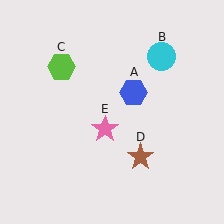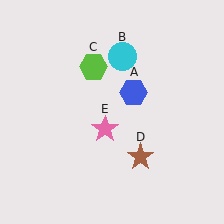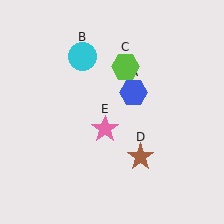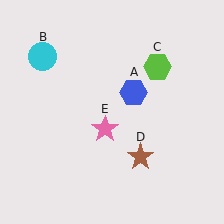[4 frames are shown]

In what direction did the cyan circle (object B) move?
The cyan circle (object B) moved left.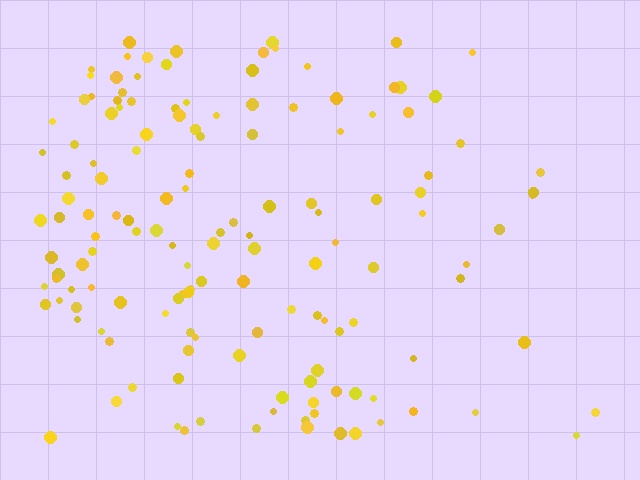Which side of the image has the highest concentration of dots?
The left.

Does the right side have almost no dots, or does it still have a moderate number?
Still a moderate number, just noticeably fewer than the left.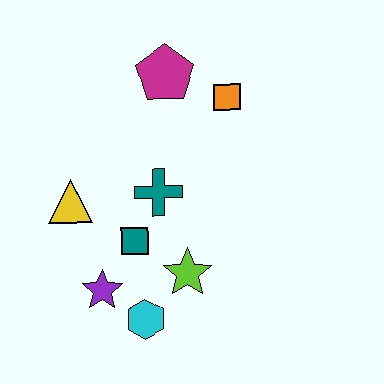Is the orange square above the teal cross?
Yes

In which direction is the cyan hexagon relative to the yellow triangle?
The cyan hexagon is below the yellow triangle.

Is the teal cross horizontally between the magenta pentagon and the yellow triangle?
Yes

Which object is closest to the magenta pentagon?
The orange square is closest to the magenta pentagon.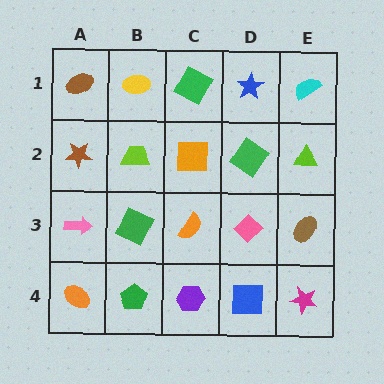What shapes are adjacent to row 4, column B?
A green square (row 3, column B), an orange ellipse (row 4, column A), a purple hexagon (row 4, column C).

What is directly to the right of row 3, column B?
An orange semicircle.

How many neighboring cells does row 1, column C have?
3.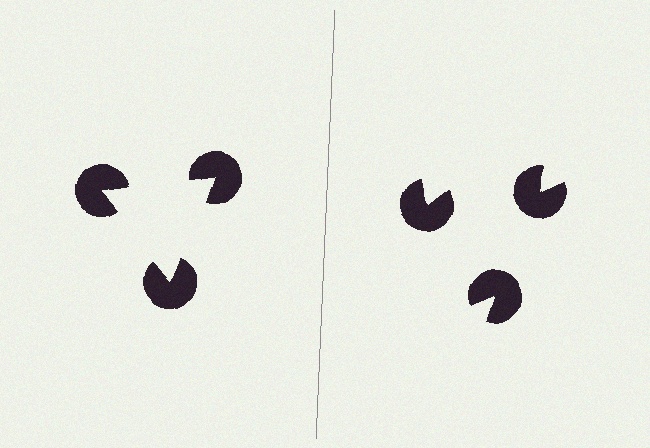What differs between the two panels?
The pac-man discs are positioned identically on both sides; only the wedge orientations differ. On the left they align to a triangle; on the right they are misaligned.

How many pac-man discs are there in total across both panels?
6 — 3 on each side.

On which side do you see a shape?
An illusory triangle appears on the left side. On the right side the wedge cuts are rotated, so no coherent shape forms.